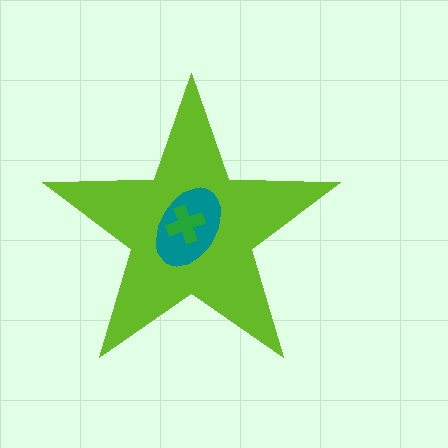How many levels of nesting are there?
3.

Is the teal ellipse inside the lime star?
Yes.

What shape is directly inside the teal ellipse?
The green cross.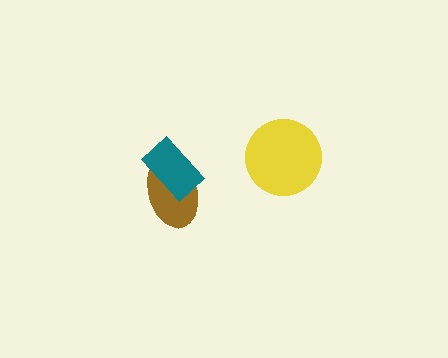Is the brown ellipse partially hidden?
Yes, it is partially covered by another shape.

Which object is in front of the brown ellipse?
The teal rectangle is in front of the brown ellipse.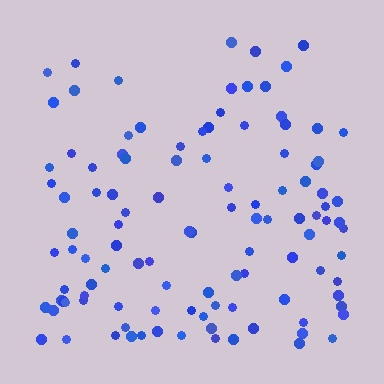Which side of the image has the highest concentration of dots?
The bottom.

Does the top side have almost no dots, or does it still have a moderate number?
Still a moderate number, just noticeably fewer than the bottom.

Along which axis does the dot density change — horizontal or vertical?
Vertical.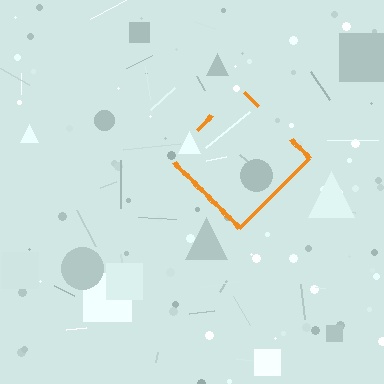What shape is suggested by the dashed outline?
The dashed outline suggests a diamond.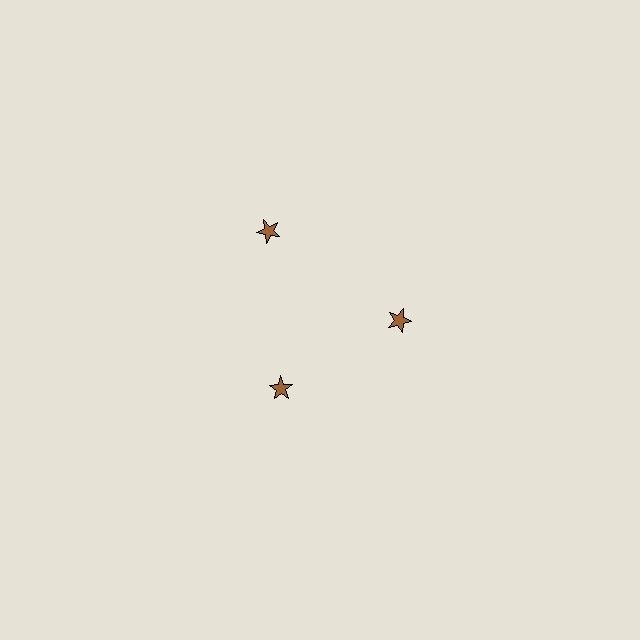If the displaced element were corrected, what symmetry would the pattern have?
It would have 3-fold rotational symmetry — the pattern would map onto itself every 120 degrees.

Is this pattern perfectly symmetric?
No. The 3 brown stars are arranged in a ring, but one element near the 11 o'clock position is pushed outward from the center, breaking the 3-fold rotational symmetry.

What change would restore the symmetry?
The symmetry would be restored by moving it inward, back onto the ring so that all 3 stars sit at equal angles and equal distance from the center.